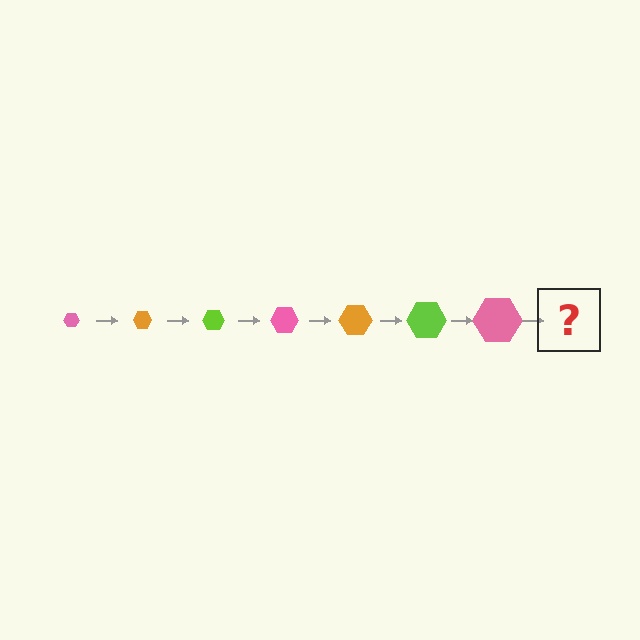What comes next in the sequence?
The next element should be an orange hexagon, larger than the previous one.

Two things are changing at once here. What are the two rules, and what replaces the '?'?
The two rules are that the hexagon grows larger each step and the color cycles through pink, orange, and lime. The '?' should be an orange hexagon, larger than the previous one.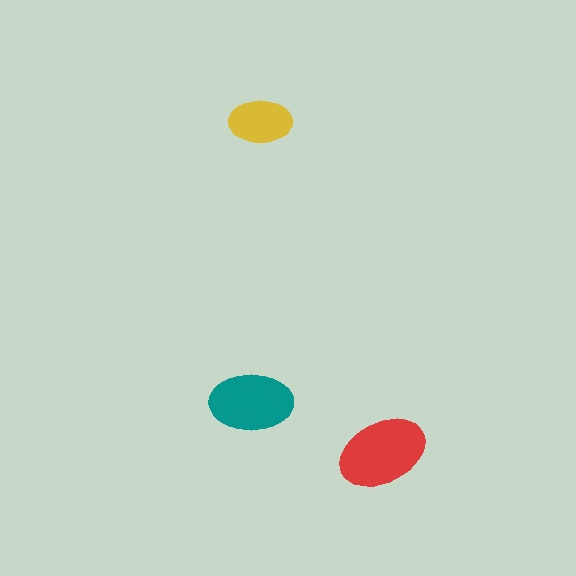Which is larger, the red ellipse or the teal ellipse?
The red one.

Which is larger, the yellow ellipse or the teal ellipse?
The teal one.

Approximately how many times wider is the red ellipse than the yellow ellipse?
About 1.5 times wider.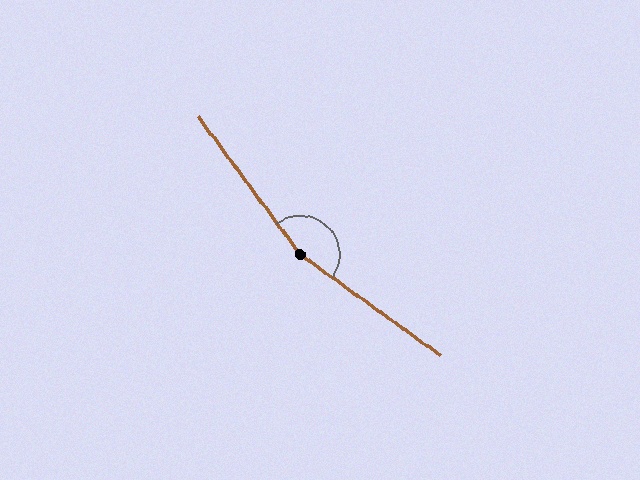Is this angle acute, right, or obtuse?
It is obtuse.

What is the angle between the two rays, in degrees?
Approximately 162 degrees.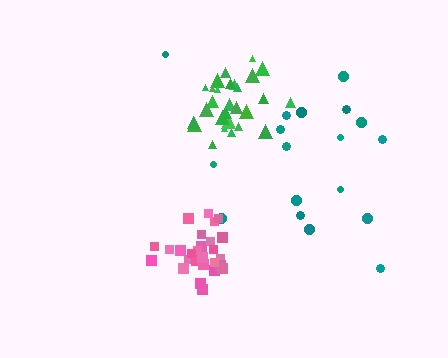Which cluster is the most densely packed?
Pink.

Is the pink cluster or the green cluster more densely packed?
Pink.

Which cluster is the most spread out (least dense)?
Teal.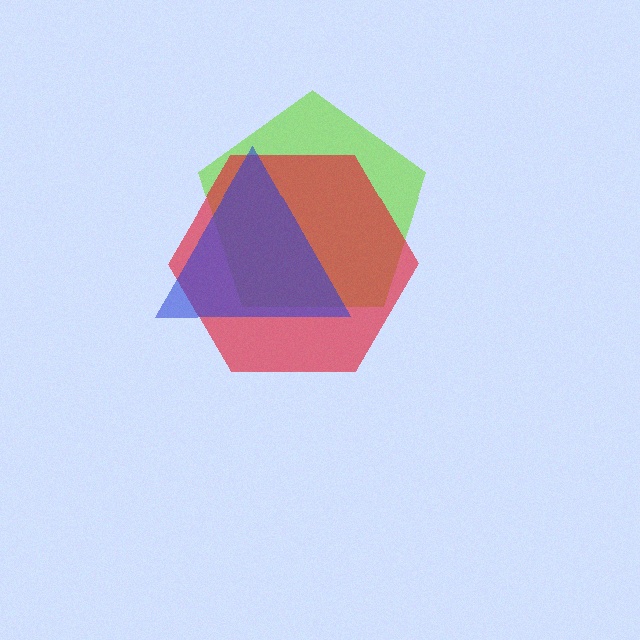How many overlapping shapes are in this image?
There are 3 overlapping shapes in the image.